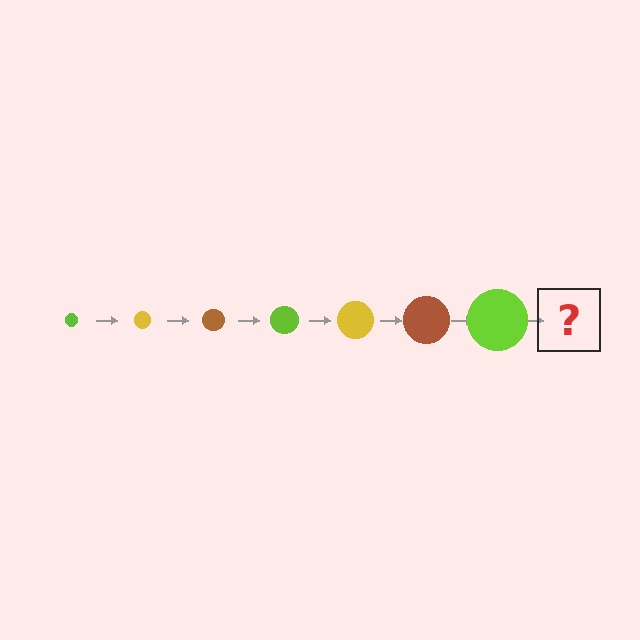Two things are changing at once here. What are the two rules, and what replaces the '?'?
The two rules are that the circle grows larger each step and the color cycles through lime, yellow, and brown. The '?' should be a yellow circle, larger than the previous one.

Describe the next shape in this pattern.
It should be a yellow circle, larger than the previous one.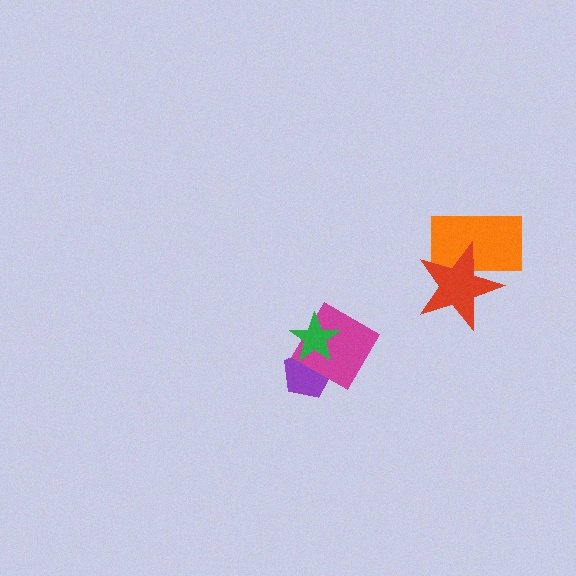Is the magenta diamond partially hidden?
Yes, it is partially covered by another shape.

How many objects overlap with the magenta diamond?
2 objects overlap with the magenta diamond.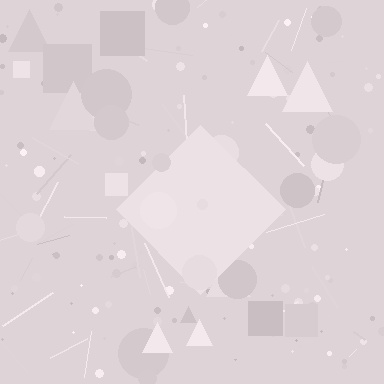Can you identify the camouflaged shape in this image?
The camouflaged shape is a diamond.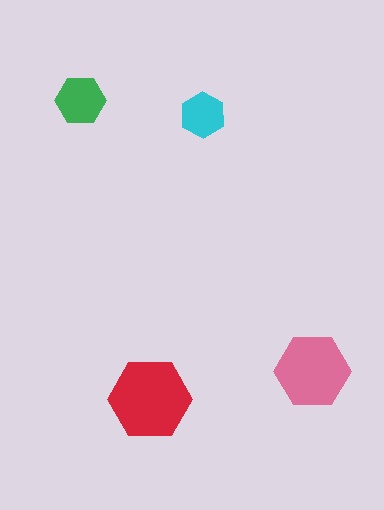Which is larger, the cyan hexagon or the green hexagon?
The green one.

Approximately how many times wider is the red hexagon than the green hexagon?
About 1.5 times wider.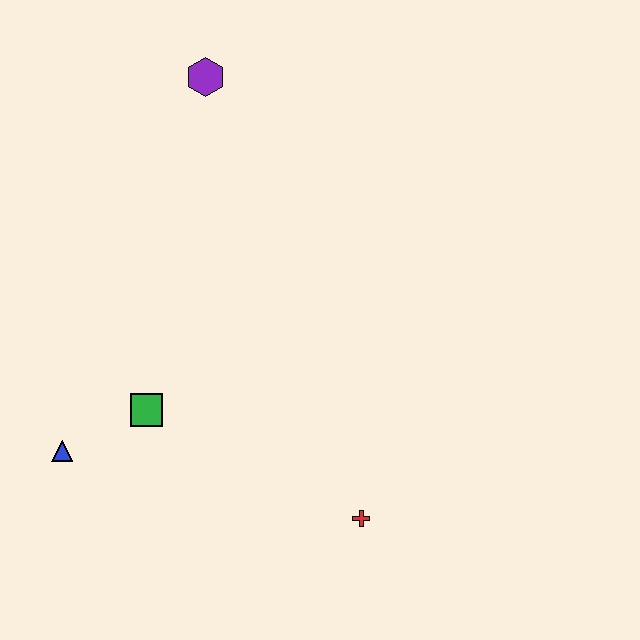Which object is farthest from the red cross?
The purple hexagon is farthest from the red cross.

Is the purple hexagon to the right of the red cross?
No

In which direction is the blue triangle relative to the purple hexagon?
The blue triangle is below the purple hexagon.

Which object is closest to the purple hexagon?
The green square is closest to the purple hexagon.